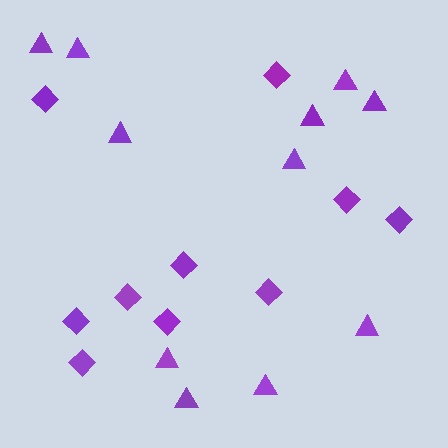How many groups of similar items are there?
There are 2 groups: one group of diamonds (10) and one group of triangles (11).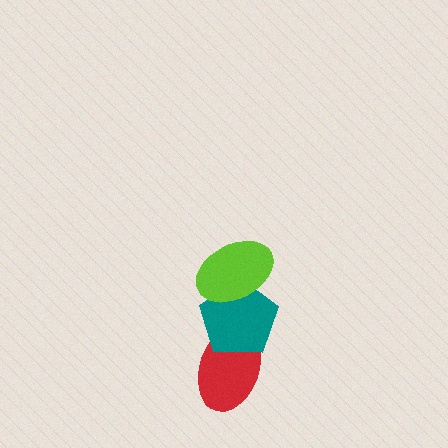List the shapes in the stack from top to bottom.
From top to bottom: the lime ellipse, the teal pentagon, the red ellipse.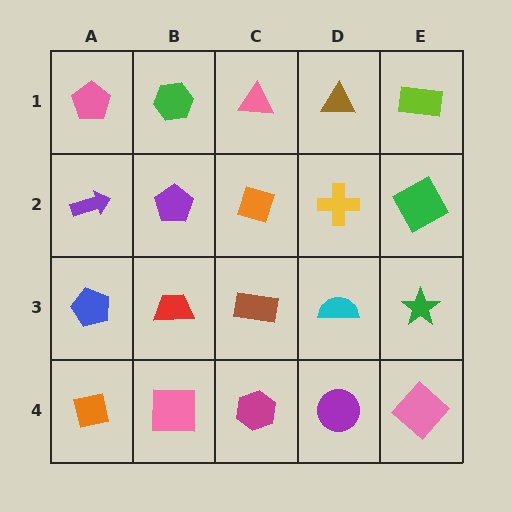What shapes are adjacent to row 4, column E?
A green star (row 3, column E), a purple circle (row 4, column D).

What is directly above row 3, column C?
An orange diamond.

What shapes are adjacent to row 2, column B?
A green hexagon (row 1, column B), a red trapezoid (row 3, column B), a purple arrow (row 2, column A), an orange diamond (row 2, column C).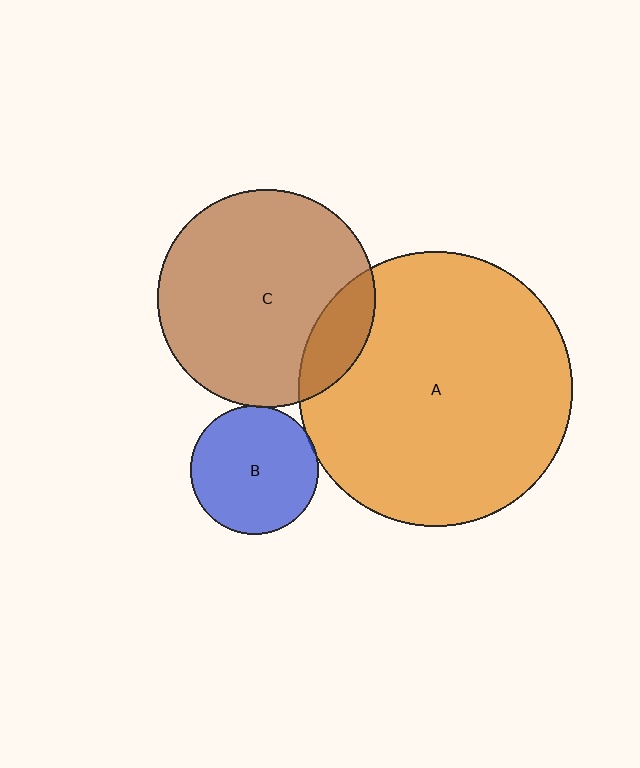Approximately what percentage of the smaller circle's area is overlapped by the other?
Approximately 5%.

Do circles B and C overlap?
Yes.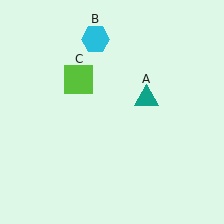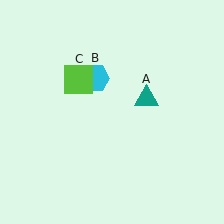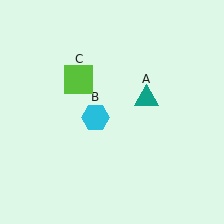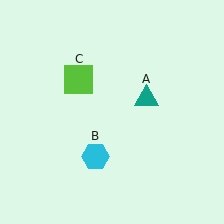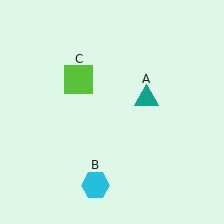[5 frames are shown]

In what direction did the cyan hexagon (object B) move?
The cyan hexagon (object B) moved down.